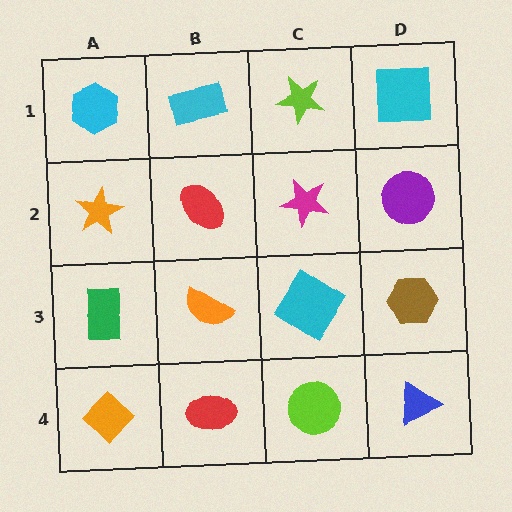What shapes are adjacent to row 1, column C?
A magenta star (row 2, column C), a cyan rectangle (row 1, column B), a cyan square (row 1, column D).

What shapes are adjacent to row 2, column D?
A cyan square (row 1, column D), a brown hexagon (row 3, column D), a magenta star (row 2, column C).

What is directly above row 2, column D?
A cyan square.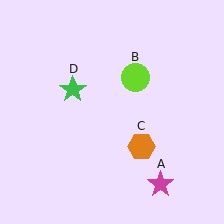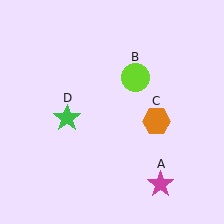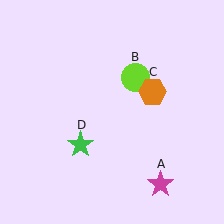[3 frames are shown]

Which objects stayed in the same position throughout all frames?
Magenta star (object A) and lime circle (object B) remained stationary.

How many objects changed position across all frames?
2 objects changed position: orange hexagon (object C), green star (object D).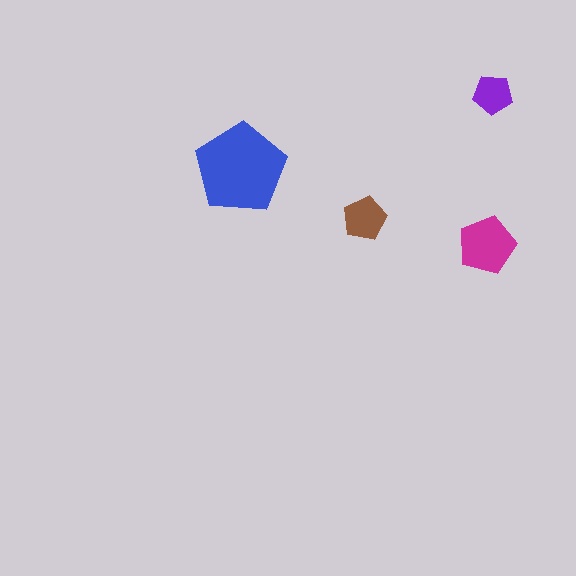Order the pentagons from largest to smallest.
the blue one, the magenta one, the brown one, the purple one.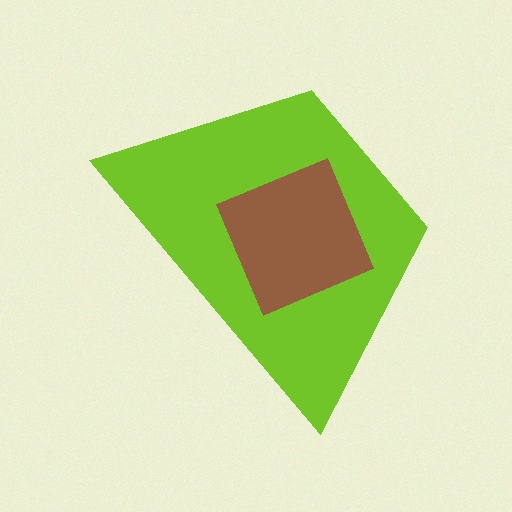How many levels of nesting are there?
2.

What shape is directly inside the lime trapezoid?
The brown diamond.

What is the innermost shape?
The brown diamond.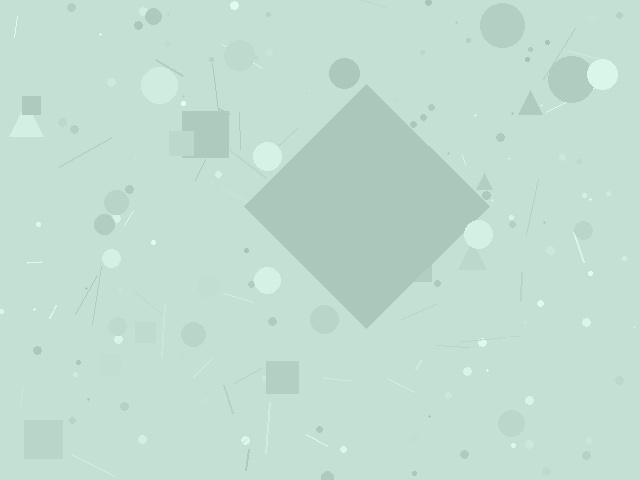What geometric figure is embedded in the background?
A diamond is embedded in the background.